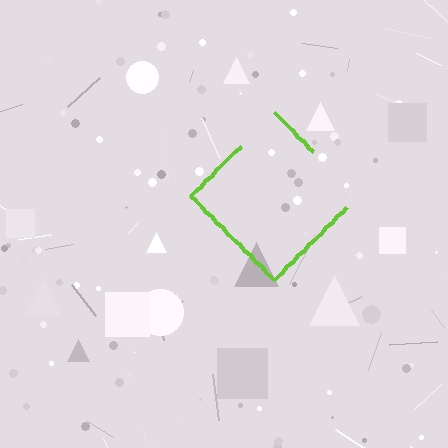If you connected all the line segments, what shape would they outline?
They would outline a diamond.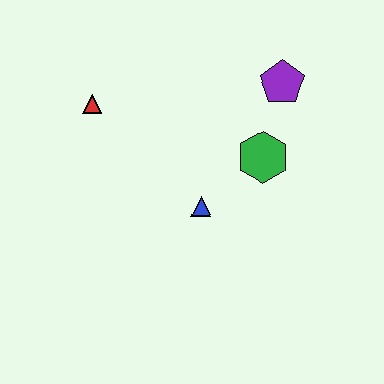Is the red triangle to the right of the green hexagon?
No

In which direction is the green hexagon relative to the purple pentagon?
The green hexagon is below the purple pentagon.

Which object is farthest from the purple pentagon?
The red triangle is farthest from the purple pentagon.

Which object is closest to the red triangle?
The blue triangle is closest to the red triangle.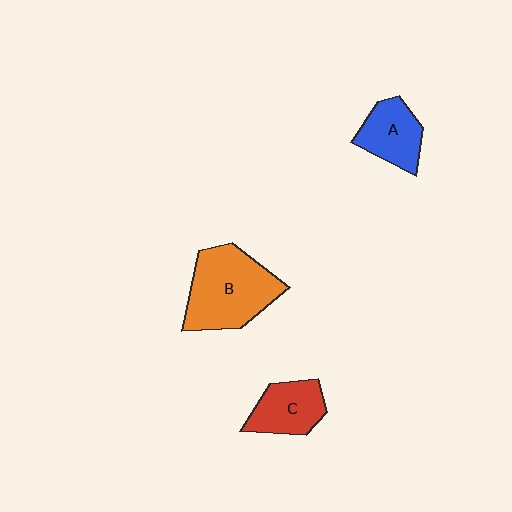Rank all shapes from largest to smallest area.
From largest to smallest: B (orange), A (blue), C (red).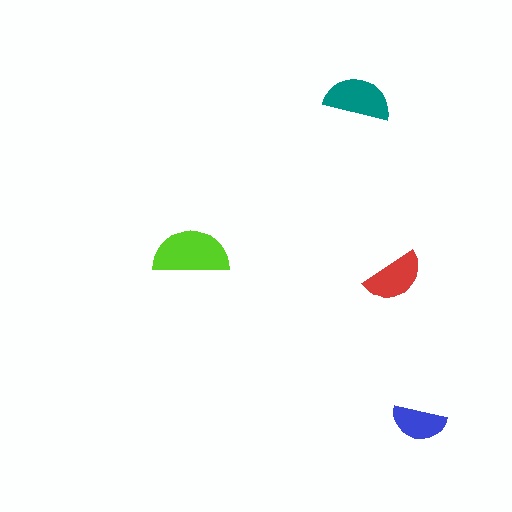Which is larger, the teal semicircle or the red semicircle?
The teal one.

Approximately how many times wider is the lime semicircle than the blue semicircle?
About 1.5 times wider.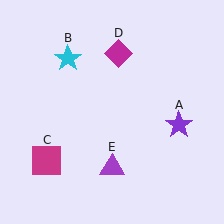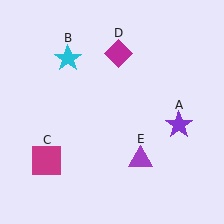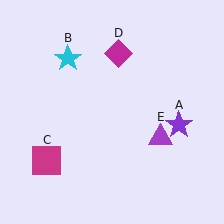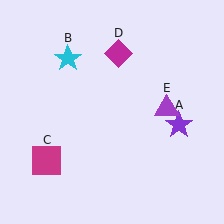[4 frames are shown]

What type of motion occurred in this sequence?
The purple triangle (object E) rotated counterclockwise around the center of the scene.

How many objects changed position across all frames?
1 object changed position: purple triangle (object E).